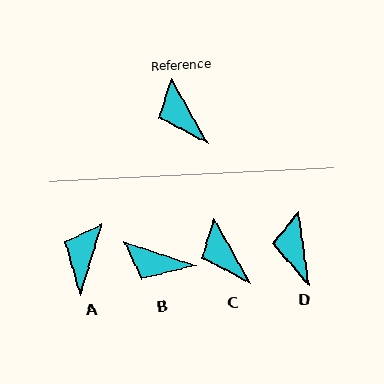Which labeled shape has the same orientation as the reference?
C.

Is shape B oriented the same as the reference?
No, it is off by about 42 degrees.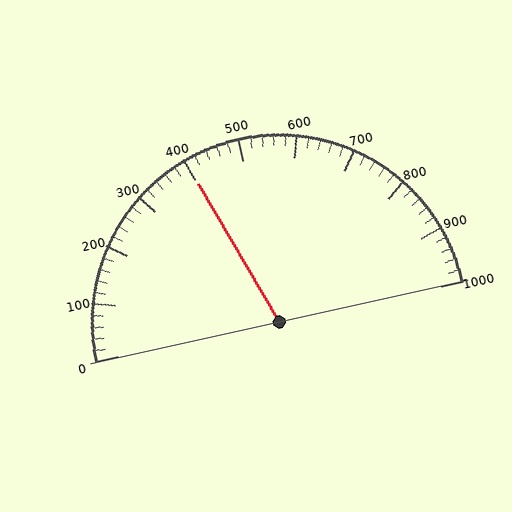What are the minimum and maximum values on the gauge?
The gauge ranges from 0 to 1000.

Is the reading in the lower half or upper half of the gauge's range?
The reading is in the lower half of the range (0 to 1000).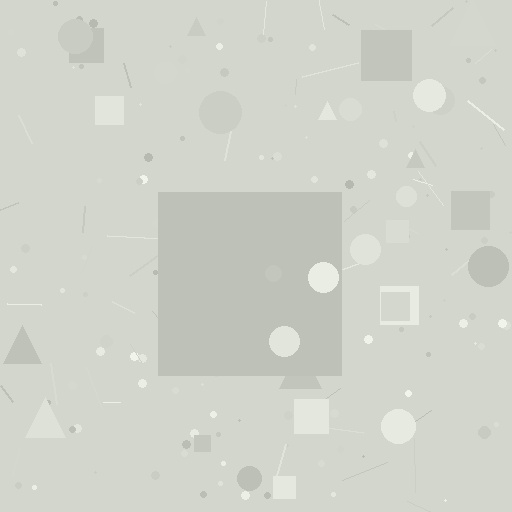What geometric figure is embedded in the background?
A square is embedded in the background.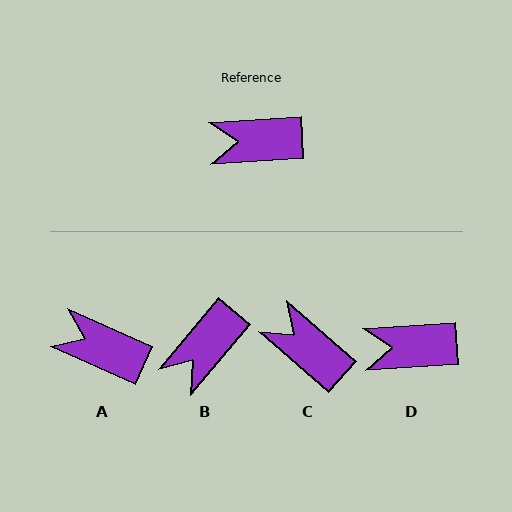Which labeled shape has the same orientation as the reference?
D.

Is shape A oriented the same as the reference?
No, it is off by about 28 degrees.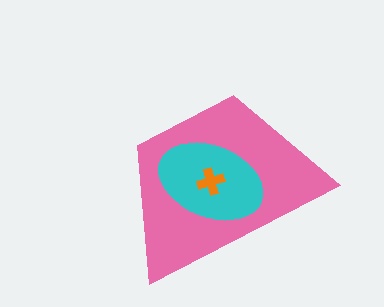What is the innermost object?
The orange cross.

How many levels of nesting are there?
3.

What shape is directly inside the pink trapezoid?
The cyan ellipse.